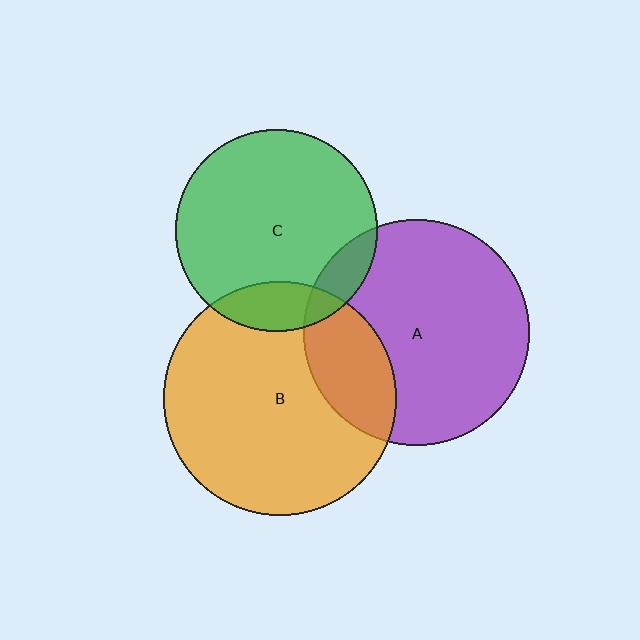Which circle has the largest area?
Circle B (orange).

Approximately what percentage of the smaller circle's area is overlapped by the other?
Approximately 25%.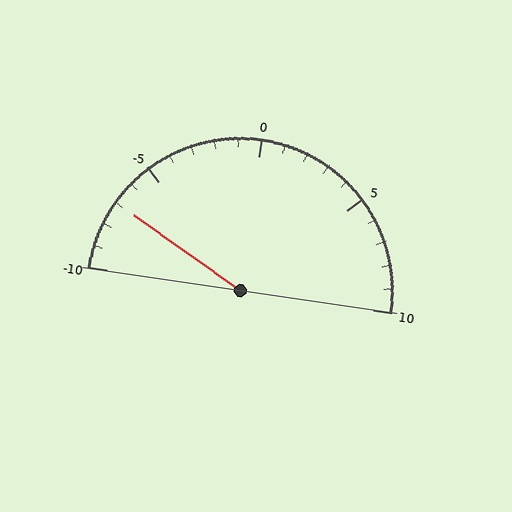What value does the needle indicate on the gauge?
The needle indicates approximately -7.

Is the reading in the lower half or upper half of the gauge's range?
The reading is in the lower half of the range (-10 to 10).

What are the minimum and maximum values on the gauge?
The gauge ranges from -10 to 10.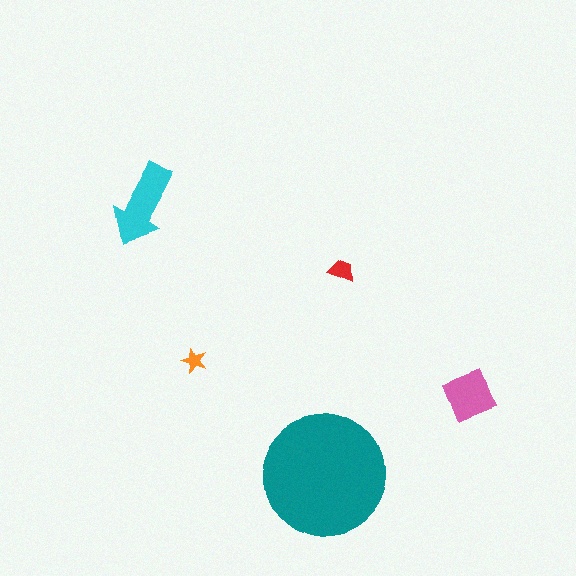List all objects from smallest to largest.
The orange star, the red trapezoid, the pink diamond, the cyan arrow, the teal circle.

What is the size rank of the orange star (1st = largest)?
5th.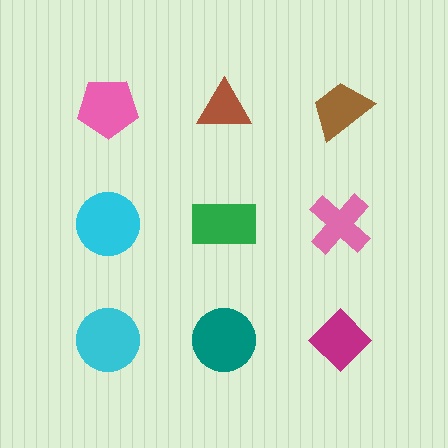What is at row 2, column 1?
A cyan circle.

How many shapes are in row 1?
3 shapes.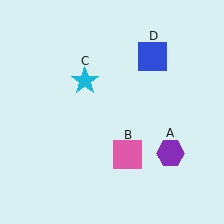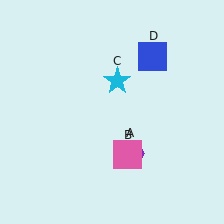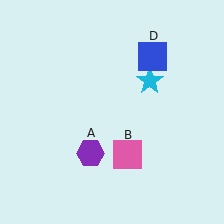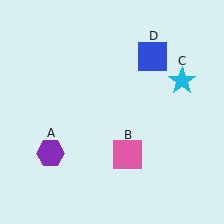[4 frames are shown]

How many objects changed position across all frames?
2 objects changed position: purple hexagon (object A), cyan star (object C).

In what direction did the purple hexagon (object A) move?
The purple hexagon (object A) moved left.